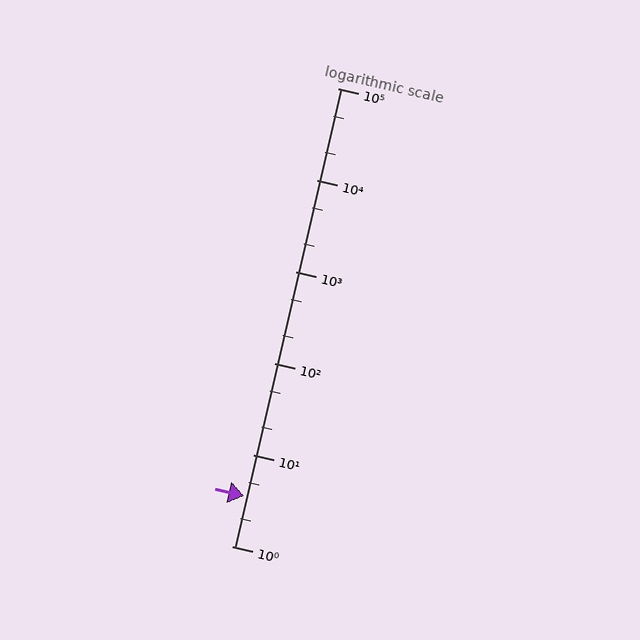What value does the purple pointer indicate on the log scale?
The pointer indicates approximately 3.5.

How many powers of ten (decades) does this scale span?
The scale spans 5 decades, from 1 to 100000.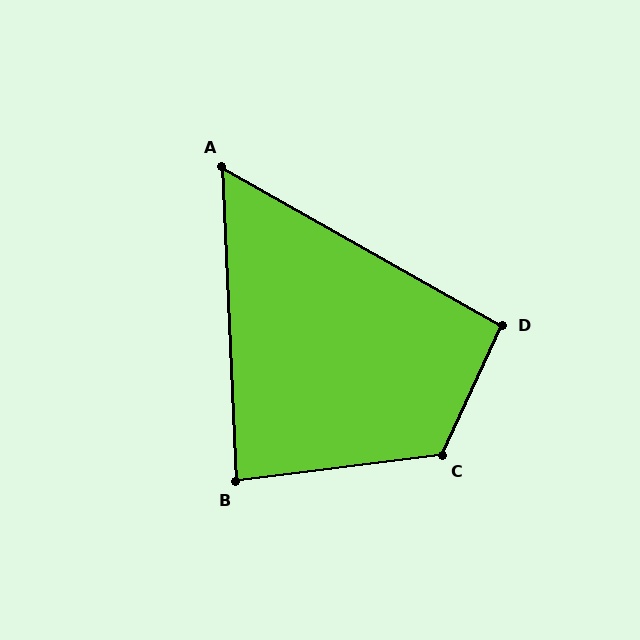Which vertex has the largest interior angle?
C, at approximately 122 degrees.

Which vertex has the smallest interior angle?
A, at approximately 58 degrees.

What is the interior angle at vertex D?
Approximately 95 degrees (approximately right).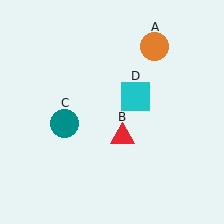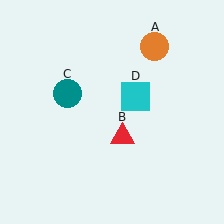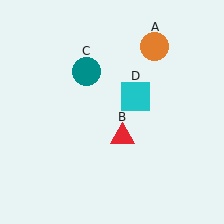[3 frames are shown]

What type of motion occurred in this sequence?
The teal circle (object C) rotated clockwise around the center of the scene.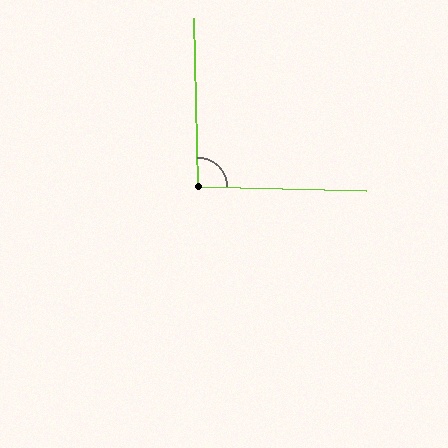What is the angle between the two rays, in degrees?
Approximately 93 degrees.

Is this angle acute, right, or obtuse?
It is approximately a right angle.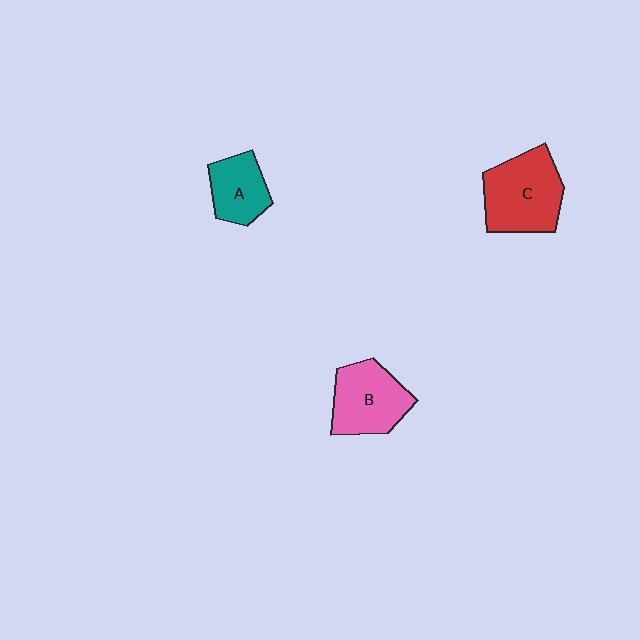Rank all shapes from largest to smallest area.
From largest to smallest: C (red), B (pink), A (teal).